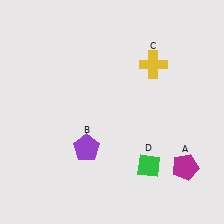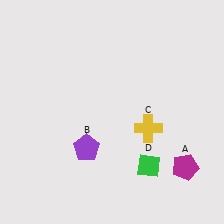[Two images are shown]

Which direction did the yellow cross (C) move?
The yellow cross (C) moved down.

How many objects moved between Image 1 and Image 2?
1 object moved between the two images.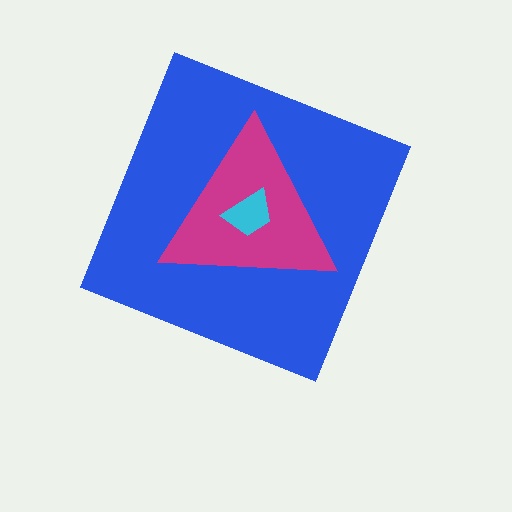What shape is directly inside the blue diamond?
The magenta triangle.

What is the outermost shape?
The blue diamond.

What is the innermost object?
The cyan trapezoid.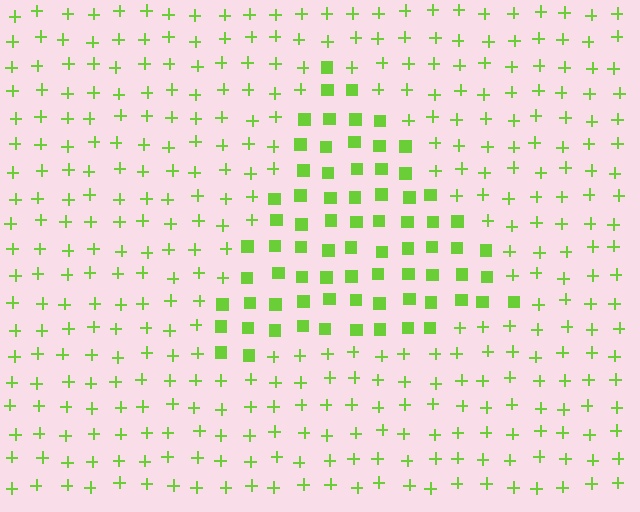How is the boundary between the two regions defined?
The boundary is defined by a change in element shape: squares inside vs. plus signs outside. All elements share the same color and spacing.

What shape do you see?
I see a triangle.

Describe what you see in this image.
The image is filled with small lime elements arranged in a uniform grid. A triangle-shaped region contains squares, while the surrounding area contains plus signs. The boundary is defined purely by the change in element shape.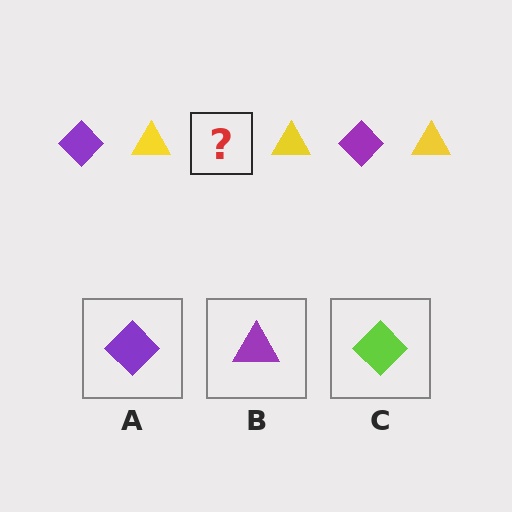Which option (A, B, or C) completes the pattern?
A.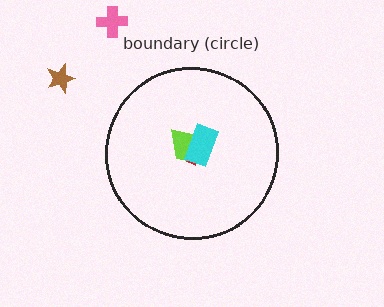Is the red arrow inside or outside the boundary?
Inside.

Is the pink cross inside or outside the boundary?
Outside.